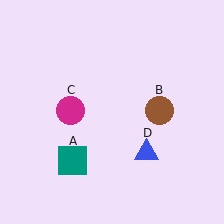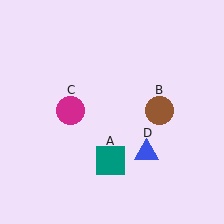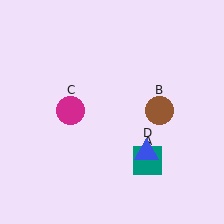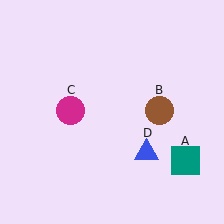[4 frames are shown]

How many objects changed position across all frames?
1 object changed position: teal square (object A).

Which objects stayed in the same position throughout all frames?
Brown circle (object B) and magenta circle (object C) and blue triangle (object D) remained stationary.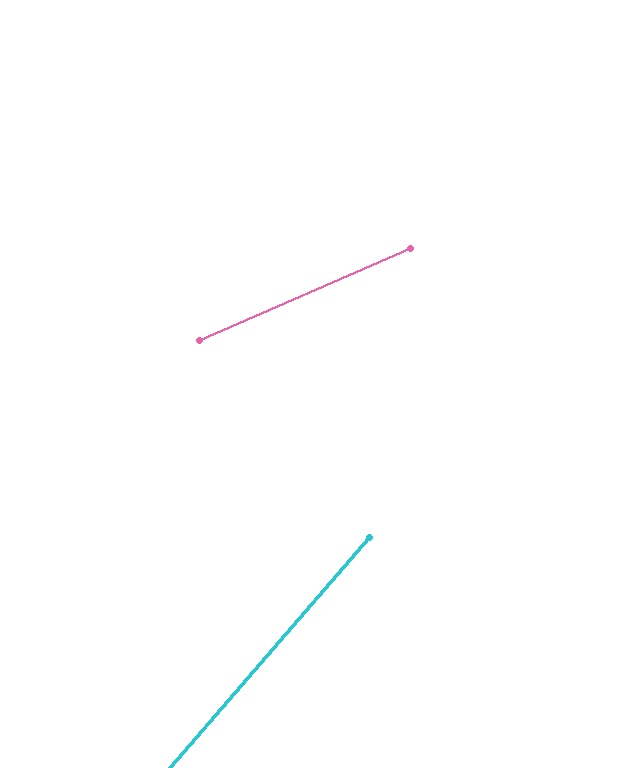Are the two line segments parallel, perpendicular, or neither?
Neither parallel nor perpendicular — they differ by about 26°.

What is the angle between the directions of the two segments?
Approximately 26 degrees.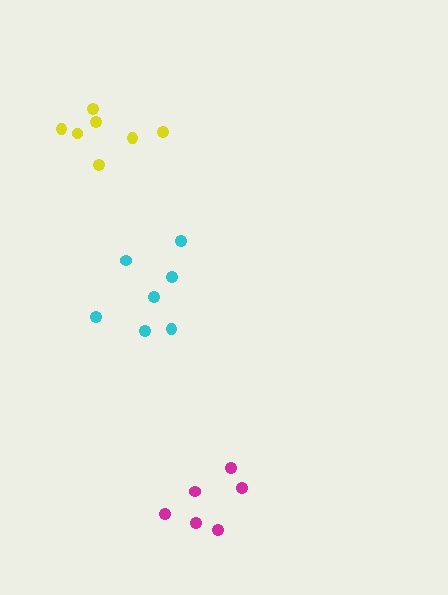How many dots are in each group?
Group 1: 7 dots, Group 2: 6 dots, Group 3: 7 dots (20 total).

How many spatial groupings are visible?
There are 3 spatial groupings.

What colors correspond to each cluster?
The clusters are colored: cyan, magenta, yellow.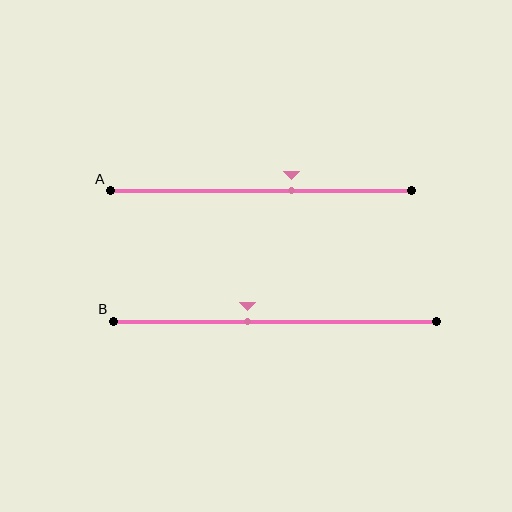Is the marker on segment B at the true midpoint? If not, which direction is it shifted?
No, the marker on segment B is shifted to the left by about 8% of the segment length.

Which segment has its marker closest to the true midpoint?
Segment B has its marker closest to the true midpoint.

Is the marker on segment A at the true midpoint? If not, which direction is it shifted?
No, the marker on segment A is shifted to the right by about 10% of the segment length.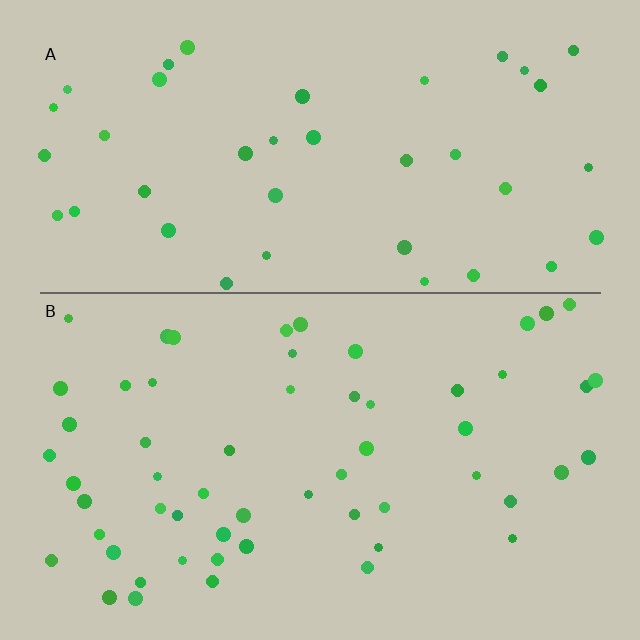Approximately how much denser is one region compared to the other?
Approximately 1.4× — region B over region A.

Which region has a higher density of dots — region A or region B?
B (the bottom).